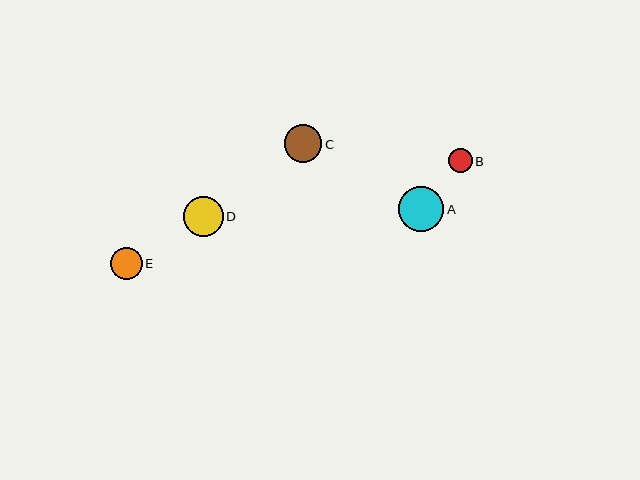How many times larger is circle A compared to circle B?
Circle A is approximately 1.9 times the size of circle B.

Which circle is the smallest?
Circle B is the smallest with a size of approximately 24 pixels.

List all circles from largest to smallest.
From largest to smallest: A, D, C, E, B.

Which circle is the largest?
Circle A is the largest with a size of approximately 45 pixels.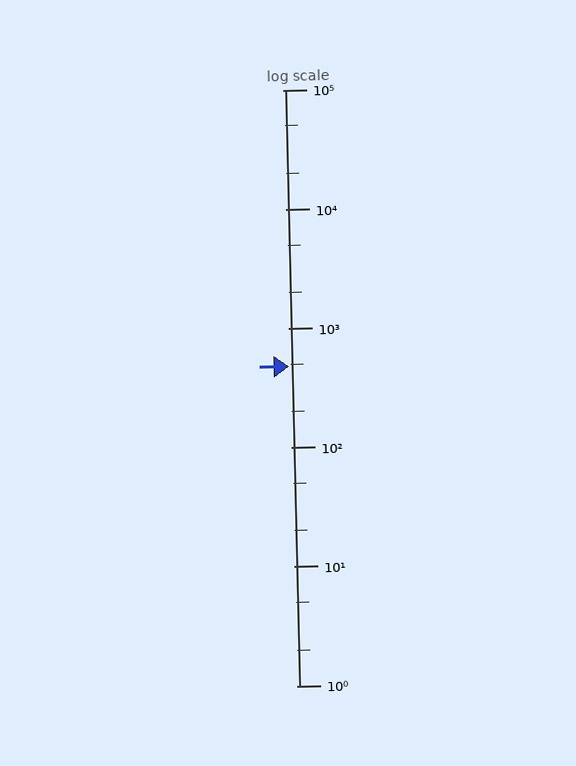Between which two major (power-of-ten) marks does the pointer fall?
The pointer is between 100 and 1000.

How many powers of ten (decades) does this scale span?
The scale spans 5 decades, from 1 to 100000.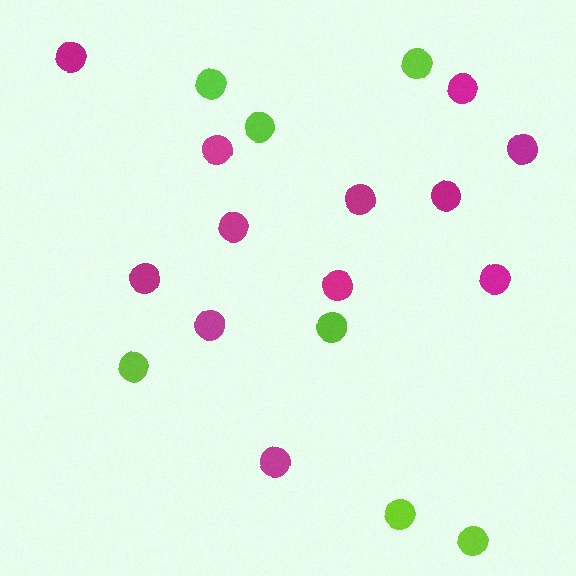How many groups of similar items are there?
There are 2 groups: one group of lime circles (7) and one group of magenta circles (12).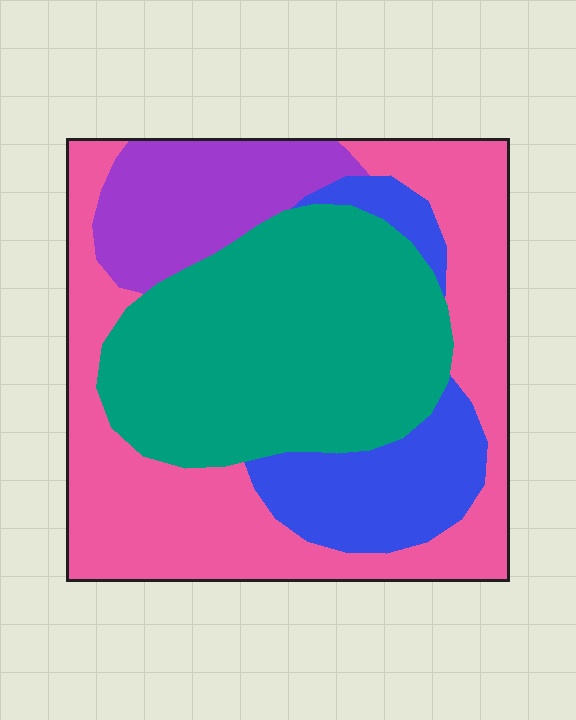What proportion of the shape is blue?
Blue covers 15% of the shape.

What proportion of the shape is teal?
Teal covers around 35% of the shape.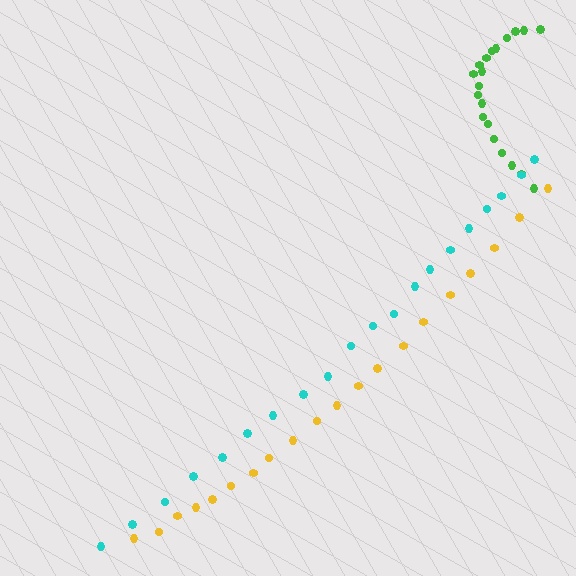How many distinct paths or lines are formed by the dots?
There are 3 distinct paths.